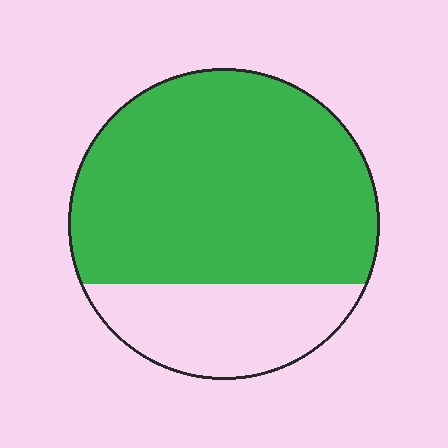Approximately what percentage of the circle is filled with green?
Approximately 75%.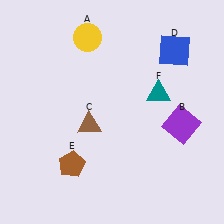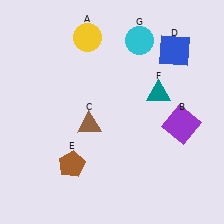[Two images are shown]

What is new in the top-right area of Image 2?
A cyan circle (G) was added in the top-right area of Image 2.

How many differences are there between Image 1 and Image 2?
There is 1 difference between the two images.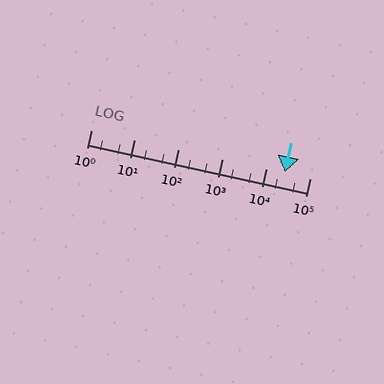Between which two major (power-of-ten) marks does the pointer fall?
The pointer is between 10000 and 100000.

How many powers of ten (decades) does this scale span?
The scale spans 5 decades, from 1 to 100000.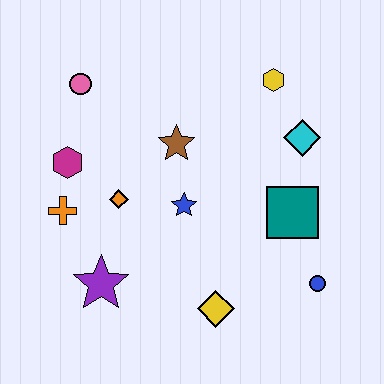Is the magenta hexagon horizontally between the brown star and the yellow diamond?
No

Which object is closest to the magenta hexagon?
The orange cross is closest to the magenta hexagon.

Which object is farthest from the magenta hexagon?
The blue circle is farthest from the magenta hexagon.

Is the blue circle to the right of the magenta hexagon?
Yes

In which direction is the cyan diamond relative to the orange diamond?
The cyan diamond is to the right of the orange diamond.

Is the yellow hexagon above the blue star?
Yes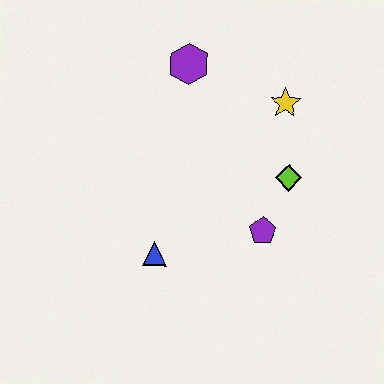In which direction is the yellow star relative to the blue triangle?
The yellow star is above the blue triangle.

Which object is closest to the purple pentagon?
The lime diamond is closest to the purple pentagon.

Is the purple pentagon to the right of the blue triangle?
Yes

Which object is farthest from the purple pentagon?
The purple hexagon is farthest from the purple pentagon.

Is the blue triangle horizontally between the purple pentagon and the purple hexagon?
No